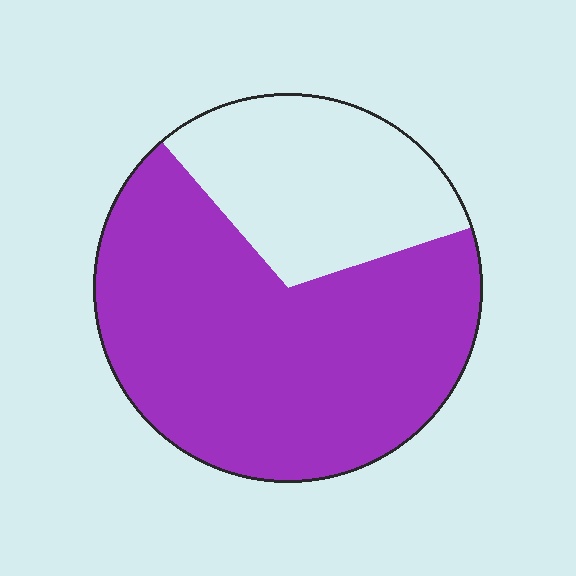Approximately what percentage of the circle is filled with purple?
Approximately 70%.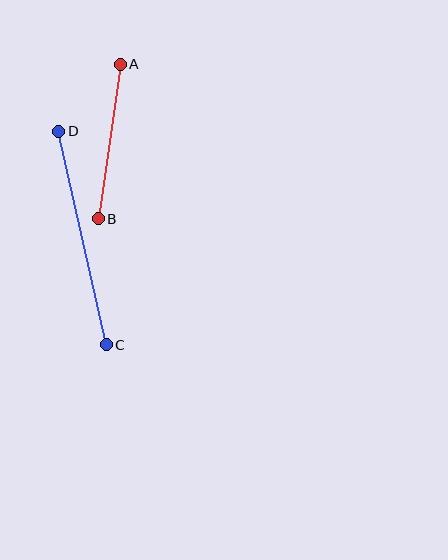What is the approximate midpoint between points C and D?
The midpoint is at approximately (83, 238) pixels.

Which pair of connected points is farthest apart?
Points C and D are farthest apart.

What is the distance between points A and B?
The distance is approximately 156 pixels.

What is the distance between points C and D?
The distance is approximately 219 pixels.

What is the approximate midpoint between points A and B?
The midpoint is at approximately (109, 141) pixels.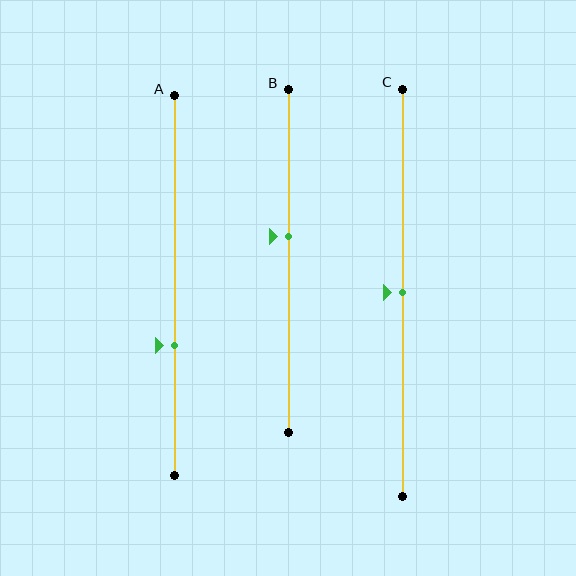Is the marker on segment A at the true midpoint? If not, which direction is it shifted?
No, the marker on segment A is shifted downward by about 16% of the segment length.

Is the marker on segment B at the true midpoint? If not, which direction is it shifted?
No, the marker on segment B is shifted upward by about 7% of the segment length.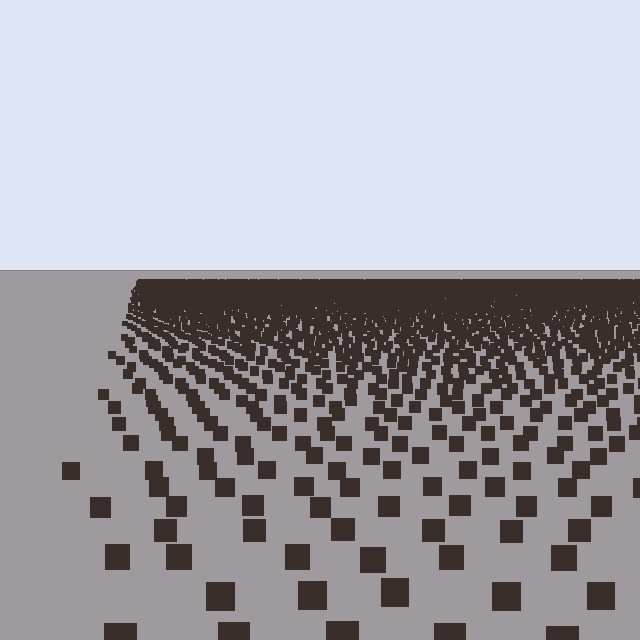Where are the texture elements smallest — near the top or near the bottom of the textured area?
Near the top.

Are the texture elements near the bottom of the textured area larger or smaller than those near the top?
Larger. Near the bottom, elements are closer to the viewer and appear at a bigger on-screen size.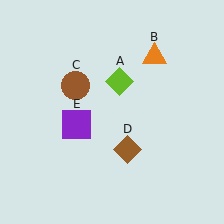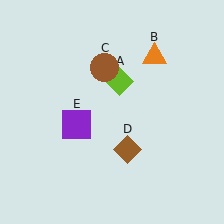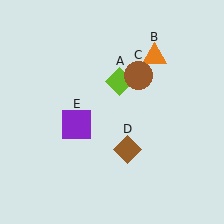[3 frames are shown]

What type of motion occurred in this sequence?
The brown circle (object C) rotated clockwise around the center of the scene.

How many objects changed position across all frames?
1 object changed position: brown circle (object C).